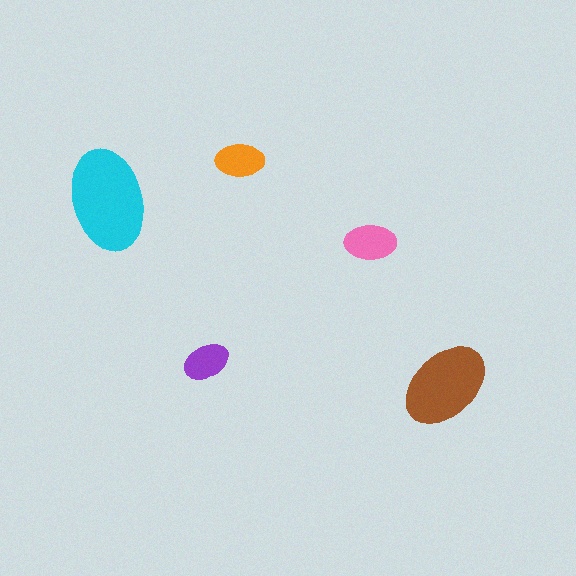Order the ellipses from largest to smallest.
the cyan one, the brown one, the pink one, the orange one, the purple one.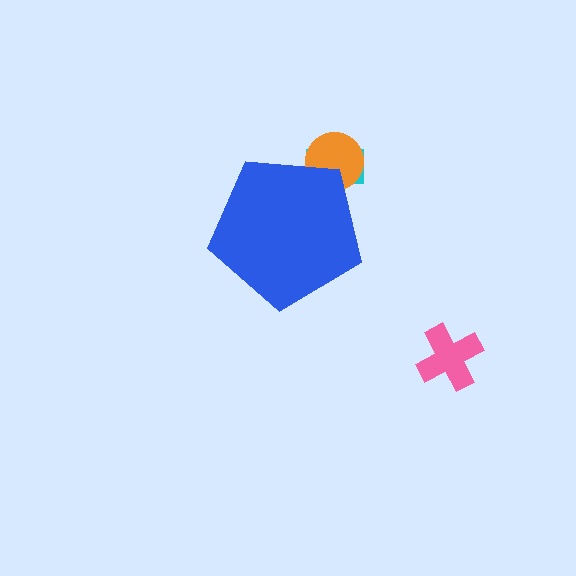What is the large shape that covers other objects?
A blue pentagon.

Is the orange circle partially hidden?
Yes, the orange circle is partially hidden behind the blue pentagon.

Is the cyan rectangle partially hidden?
Yes, the cyan rectangle is partially hidden behind the blue pentagon.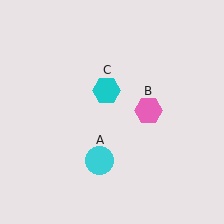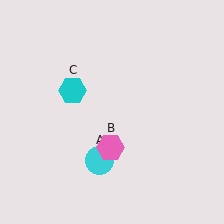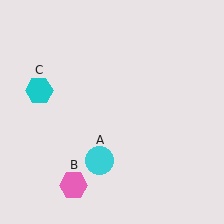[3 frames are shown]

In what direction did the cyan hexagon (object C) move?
The cyan hexagon (object C) moved left.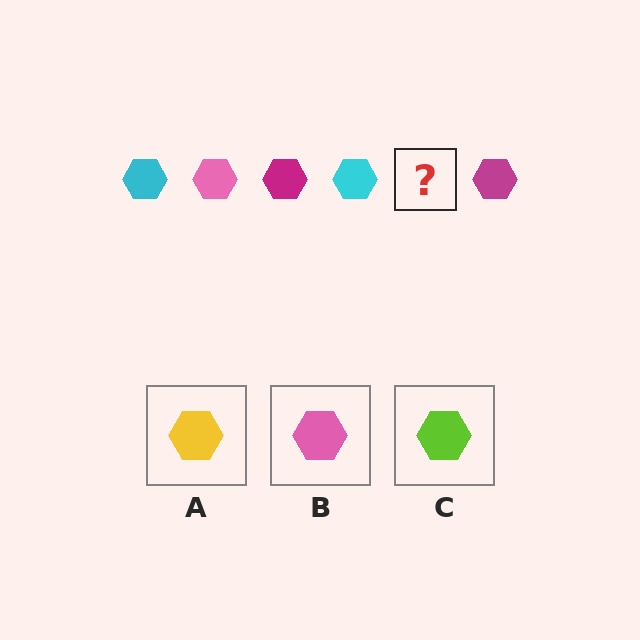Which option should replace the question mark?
Option B.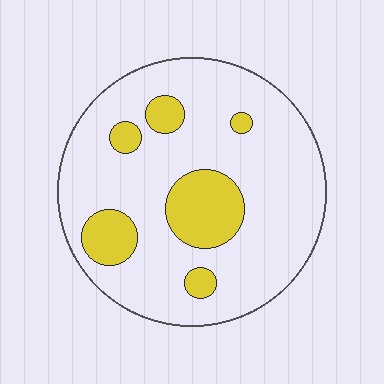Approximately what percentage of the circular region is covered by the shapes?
Approximately 20%.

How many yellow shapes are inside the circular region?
6.